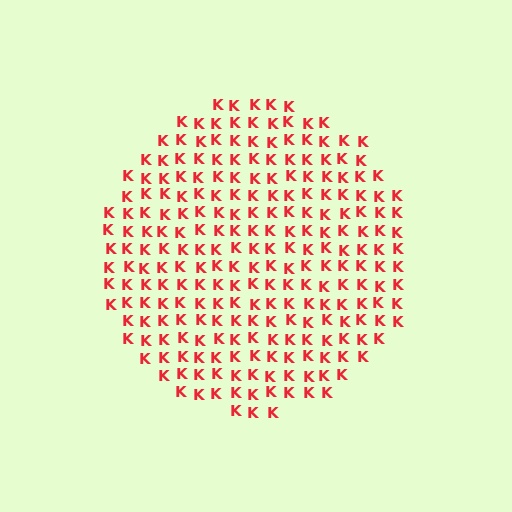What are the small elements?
The small elements are letter K's.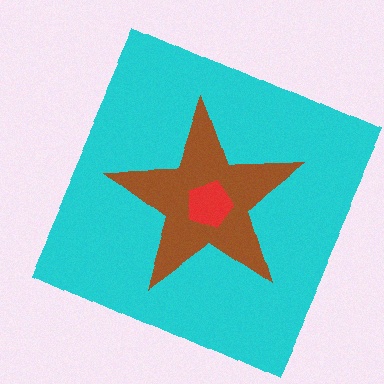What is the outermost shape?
The cyan square.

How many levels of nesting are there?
3.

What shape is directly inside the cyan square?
The brown star.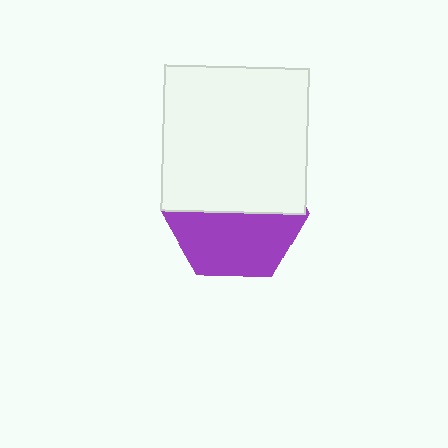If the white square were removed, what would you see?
You would see the complete purple hexagon.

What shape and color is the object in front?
The object in front is a white square.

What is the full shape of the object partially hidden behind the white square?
The partially hidden object is a purple hexagon.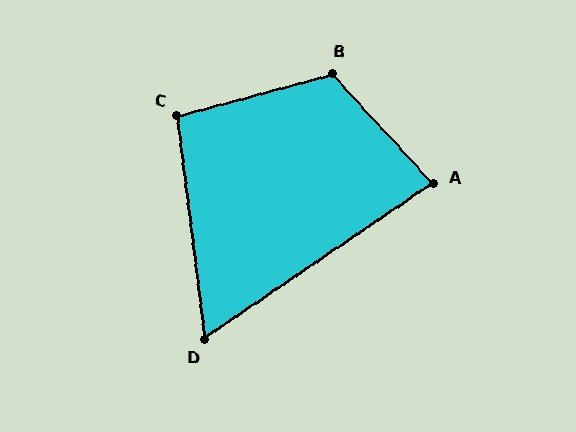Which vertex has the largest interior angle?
B, at approximately 117 degrees.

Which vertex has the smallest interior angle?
D, at approximately 63 degrees.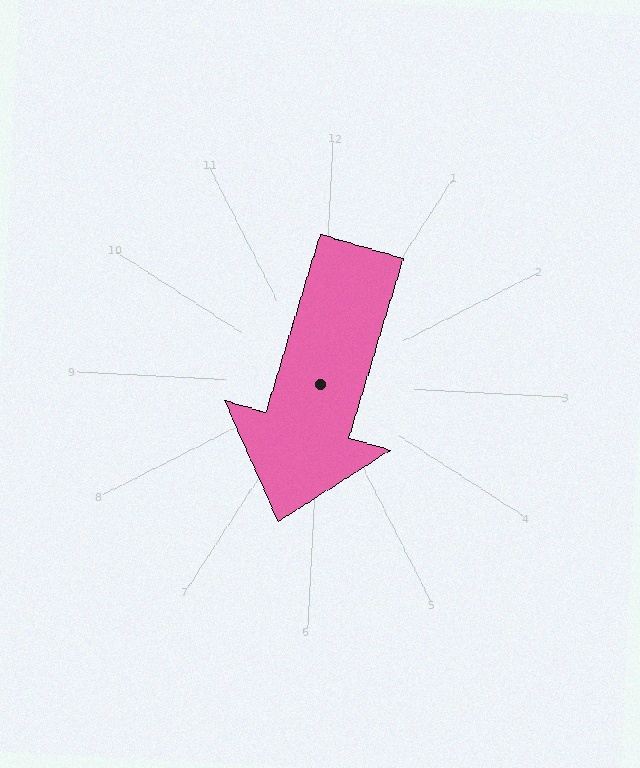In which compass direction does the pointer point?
South.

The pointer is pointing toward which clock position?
Roughly 6 o'clock.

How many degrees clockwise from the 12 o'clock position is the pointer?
Approximately 194 degrees.